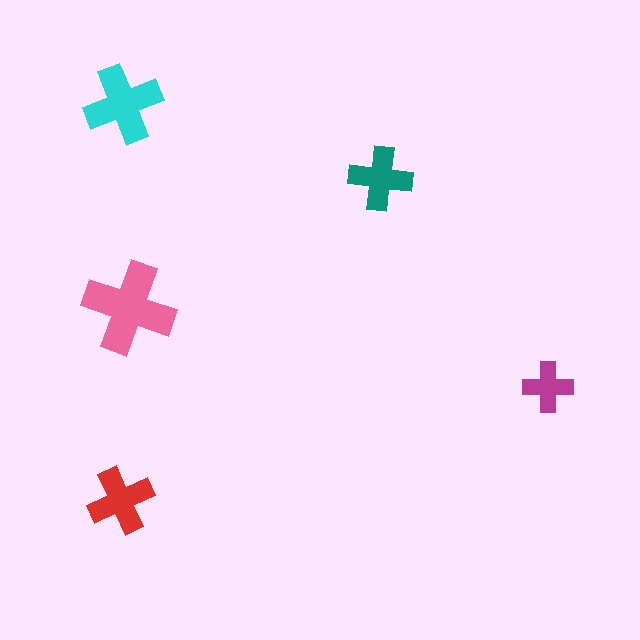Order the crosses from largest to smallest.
the pink one, the cyan one, the red one, the teal one, the magenta one.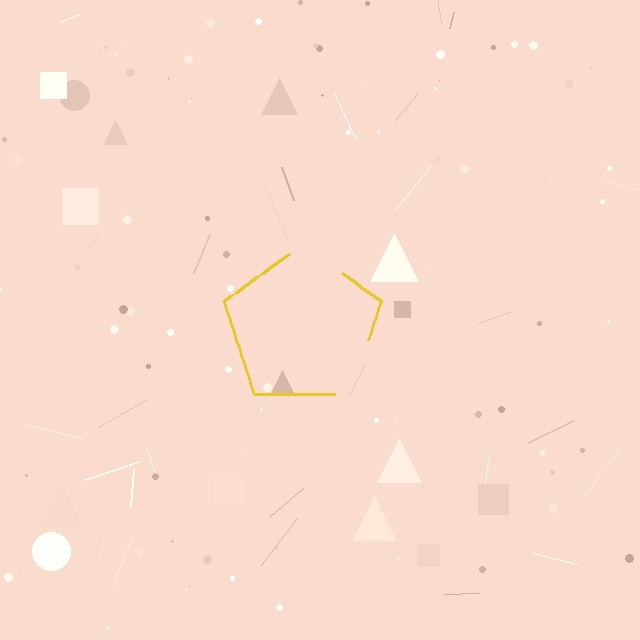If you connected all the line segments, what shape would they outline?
They would outline a pentagon.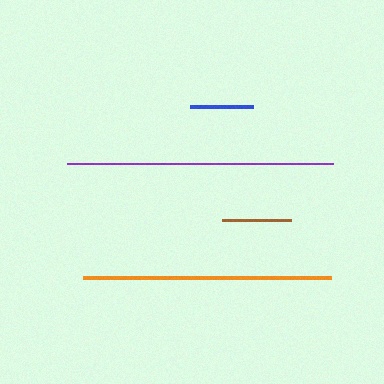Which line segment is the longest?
The purple line is the longest at approximately 266 pixels.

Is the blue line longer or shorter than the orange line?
The orange line is longer than the blue line.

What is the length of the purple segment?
The purple segment is approximately 266 pixels long.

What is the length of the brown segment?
The brown segment is approximately 69 pixels long.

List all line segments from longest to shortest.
From longest to shortest: purple, orange, brown, blue.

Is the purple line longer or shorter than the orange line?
The purple line is longer than the orange line.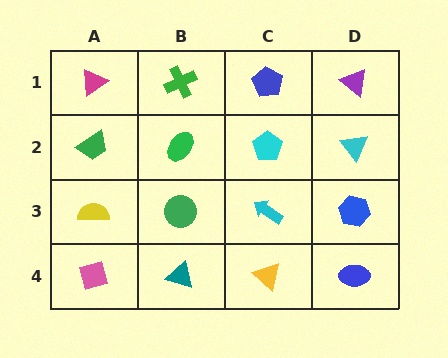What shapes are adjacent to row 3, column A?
A green trapezoid (row 2, column A), a pink square (row 4, column A), a green circle (row 3, column B).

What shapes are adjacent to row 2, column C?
A blue pentagon (row 1, column C), a cyan arrow (row 3, column C), a green ellipse (row 2, column B), a cyan triangle (row 2, column D).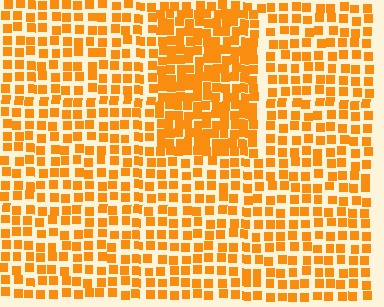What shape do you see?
I see a rectangle.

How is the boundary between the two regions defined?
The boundary is defined by a change in element density (approximately 1.7x ratio). All elements are the same color, size, and shape.